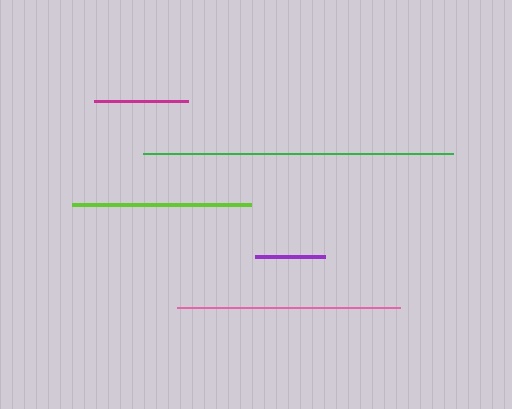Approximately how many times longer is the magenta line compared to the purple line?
The magenta line is approximately 1.3 times the length of the purple line.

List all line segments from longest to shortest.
From longest to shortest: green, pink, lime, magenta, purple.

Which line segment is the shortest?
The purple line is the shortest at approximately 70 pixels.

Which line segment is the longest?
The green line is the longest at approximately 311 pixels.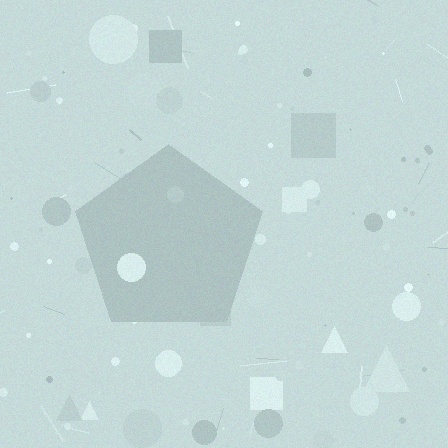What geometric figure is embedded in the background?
A pentagon is embedded in the background.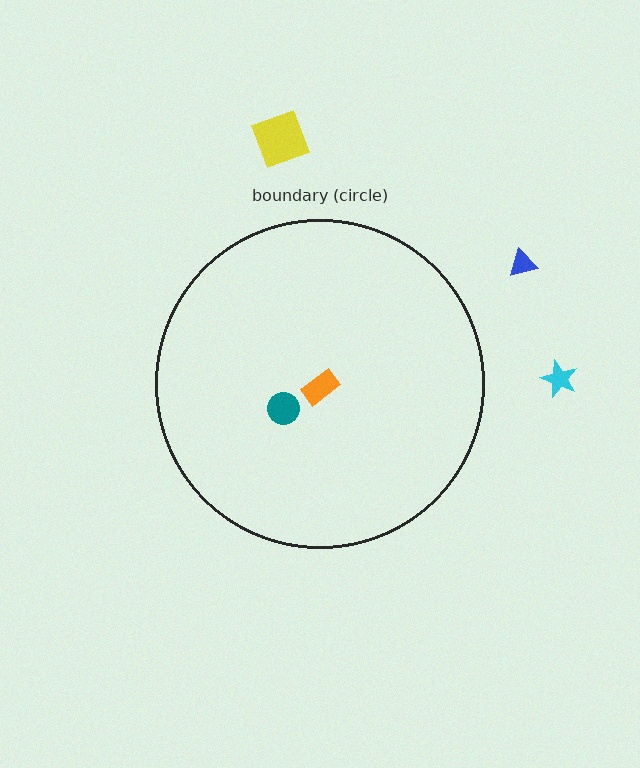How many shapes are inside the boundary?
2 inside, 3 outside.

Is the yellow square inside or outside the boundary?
Outside.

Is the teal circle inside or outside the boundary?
Inside.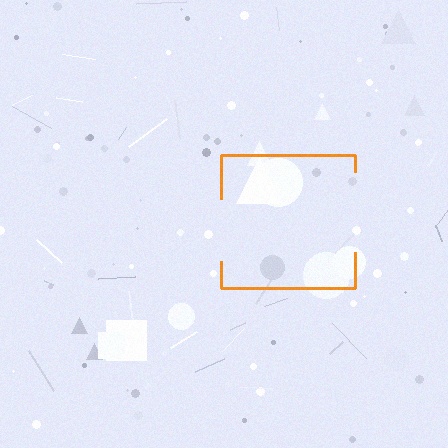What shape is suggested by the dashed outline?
The dashed outline suggests a square.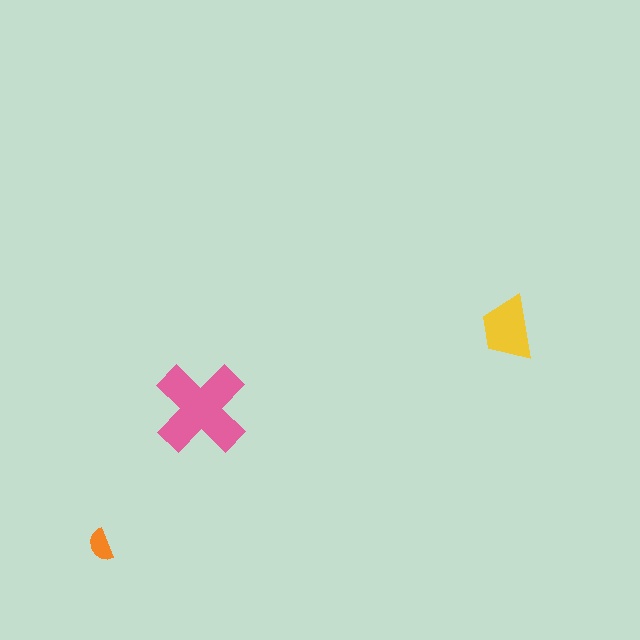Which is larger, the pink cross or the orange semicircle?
The pink cross.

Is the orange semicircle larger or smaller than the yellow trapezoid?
Smaller.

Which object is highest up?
The yellow trapezoid is topmost.